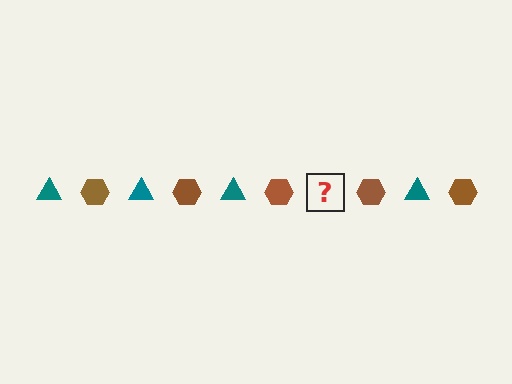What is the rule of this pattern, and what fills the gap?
The rule is that the pattern alternates between teal triangle and brown hexagon. The gap should be filled with a teal triangle.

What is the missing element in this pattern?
The missing element is a teal triangle.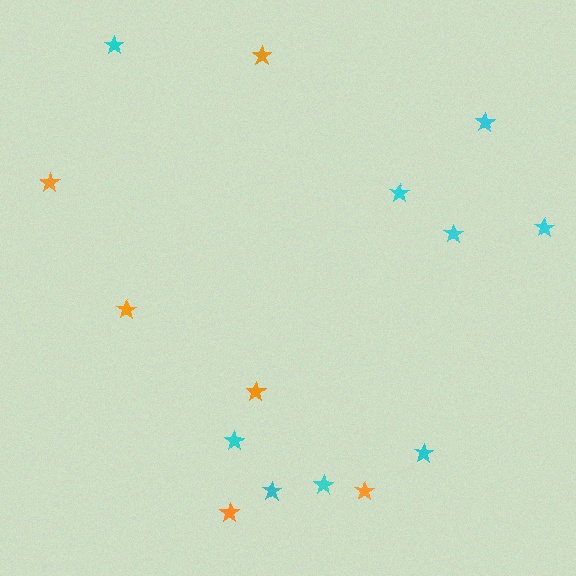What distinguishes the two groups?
There are 2 groups: one group of orange stars (6) and one group of cyan stars (9).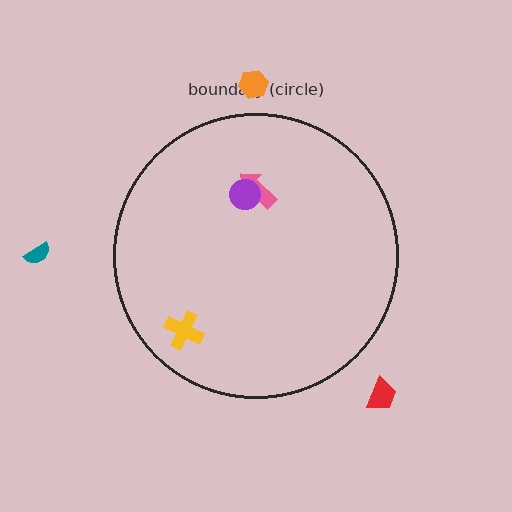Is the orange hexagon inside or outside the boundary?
Outside.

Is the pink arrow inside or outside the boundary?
Inside.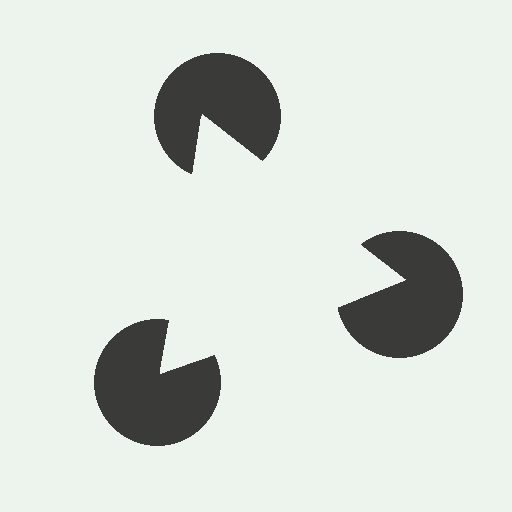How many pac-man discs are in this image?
There are 3 — one at each vertex of the illusory triangle.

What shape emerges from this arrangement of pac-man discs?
An illusory triangle — its edges are inferred from the aligned wedge cuts in the pac-man discs, not physically drawn.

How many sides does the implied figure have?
3 sides.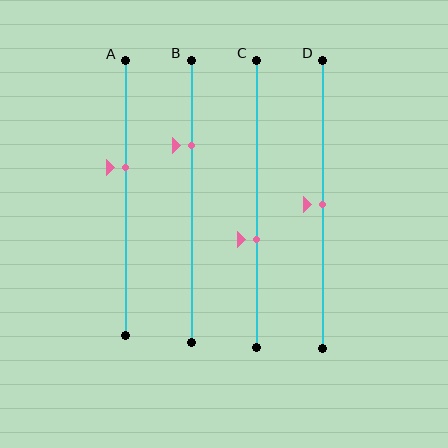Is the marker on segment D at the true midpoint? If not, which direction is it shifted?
Yes, the marker on segment D is at the true midpoint.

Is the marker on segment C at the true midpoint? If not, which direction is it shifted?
No, the marker on segment C is shifted downward by about 13% of the segment length.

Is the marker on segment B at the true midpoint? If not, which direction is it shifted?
No, the marker on segment B is shifted upward by about 20% of the segment length.